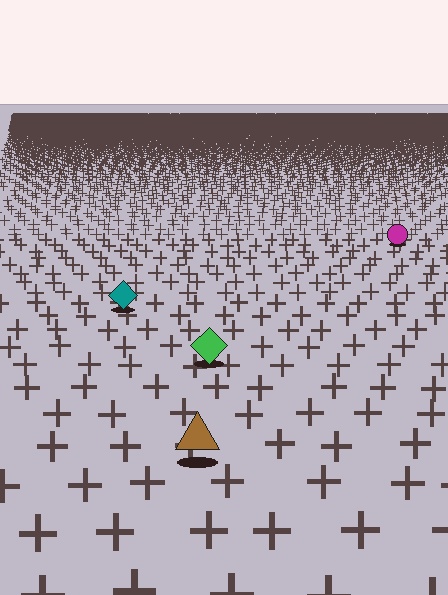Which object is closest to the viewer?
The brown triangle is closest. The texture marks near it are larger and more spread out.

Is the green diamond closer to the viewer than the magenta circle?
Yes. The green diamond is closer — you can tell from the texture gradient: the ground texture is coarser near it.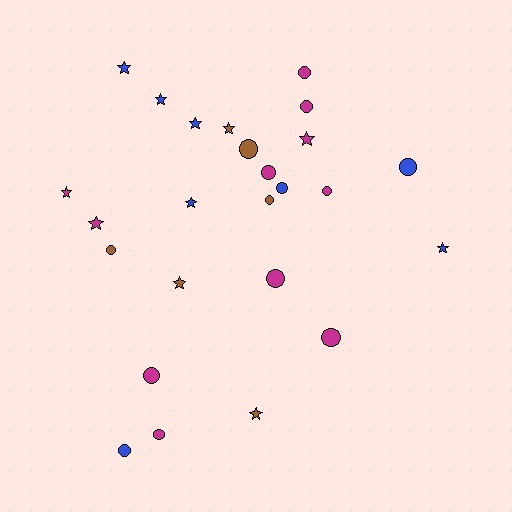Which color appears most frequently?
Magenta, with 11 objects.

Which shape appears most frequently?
Circle, with 14 objects.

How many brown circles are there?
There are 3 brown circles.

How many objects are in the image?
There are 25 objects.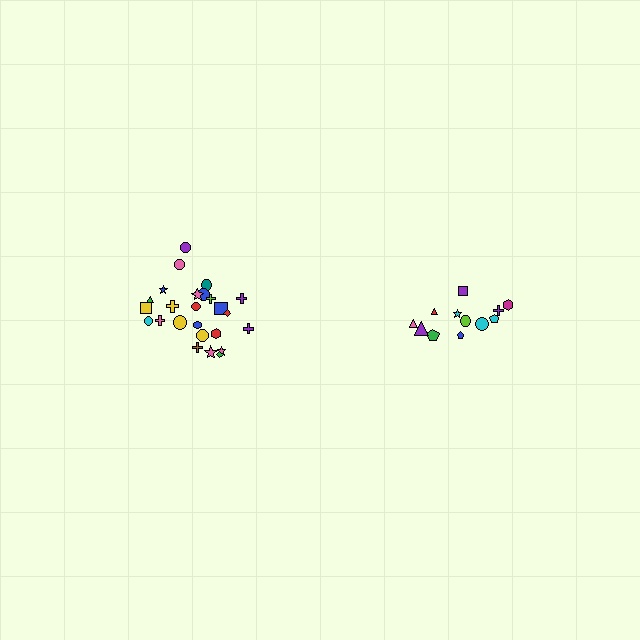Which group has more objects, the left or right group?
The left group.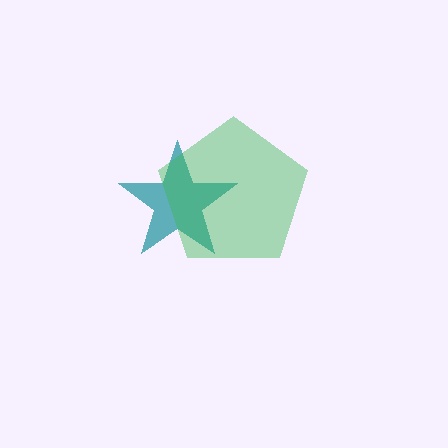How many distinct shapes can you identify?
There are 2 distinct shapes: a teal star, a green pentagon.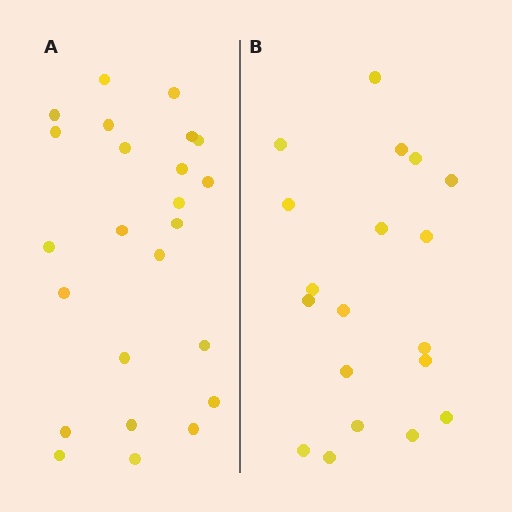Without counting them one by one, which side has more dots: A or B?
Region A (the left region) has more dots.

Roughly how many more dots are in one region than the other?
Region A has about 5 more dots than region B.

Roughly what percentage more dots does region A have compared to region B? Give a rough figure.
About 25% more.